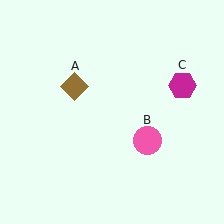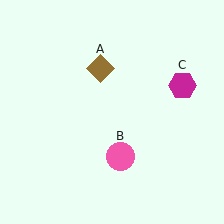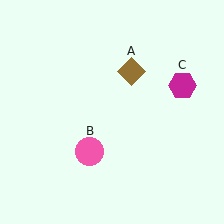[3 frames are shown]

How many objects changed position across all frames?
2 objects changed position: brown diamond (object A), pink circle (object B).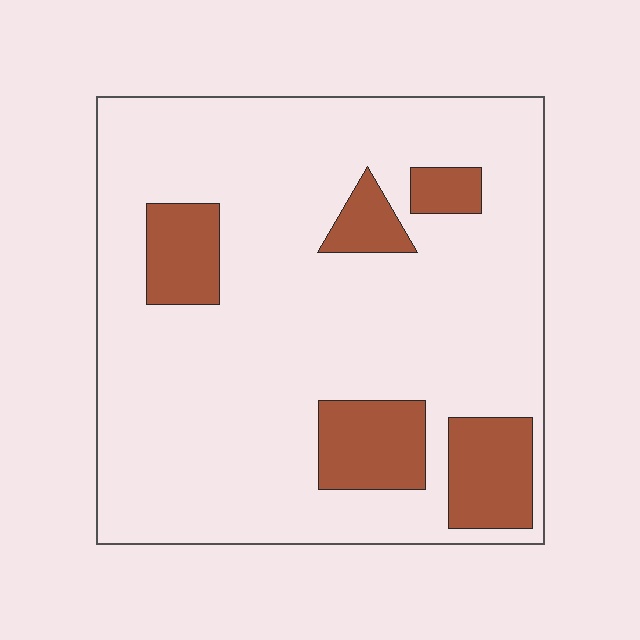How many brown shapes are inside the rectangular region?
5.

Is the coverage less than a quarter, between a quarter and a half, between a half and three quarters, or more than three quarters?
Less than a quarter.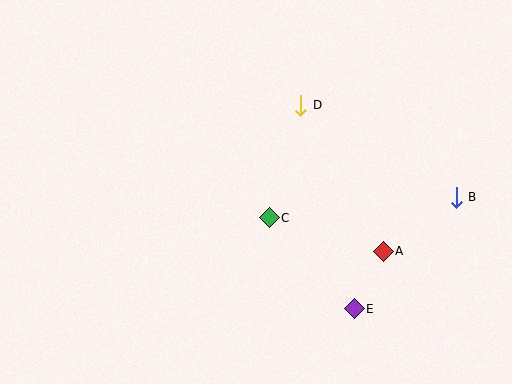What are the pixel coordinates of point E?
Point E is at (354, 309).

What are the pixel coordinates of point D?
Point D is at (301, 105).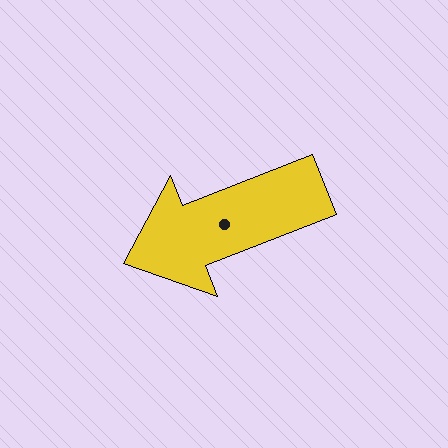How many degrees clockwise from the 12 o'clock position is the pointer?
Approximately 248 degrees.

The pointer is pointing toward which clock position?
Roughly 8 o'clock.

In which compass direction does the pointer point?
West.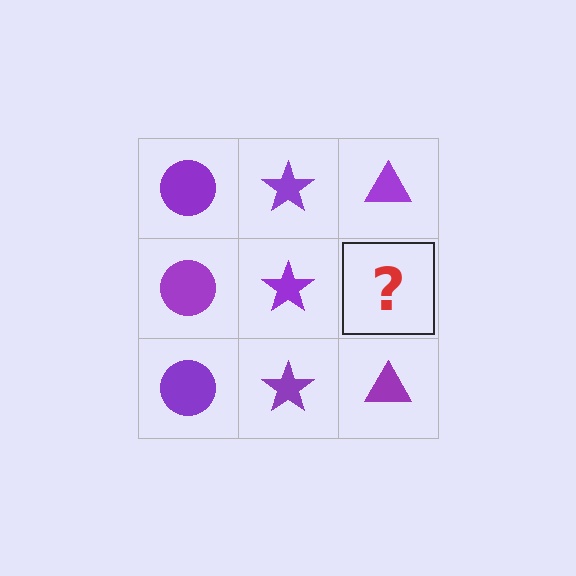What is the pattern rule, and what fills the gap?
The rule is that each column has a consistent shape. The gap should be filled with a purple triangle.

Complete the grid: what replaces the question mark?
The question mark should be replaced with a purple triangle.